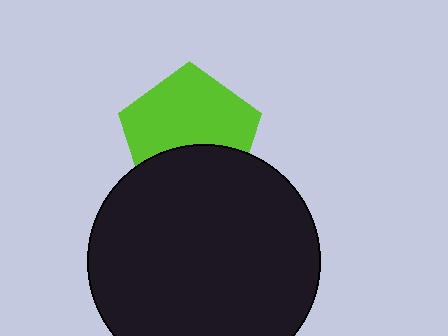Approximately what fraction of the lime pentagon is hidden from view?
Roughly 37% of the lime pentagon is hidden behind the black circle.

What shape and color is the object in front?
The object in front is a black circle.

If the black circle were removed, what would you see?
You would see the complete lime pentagon.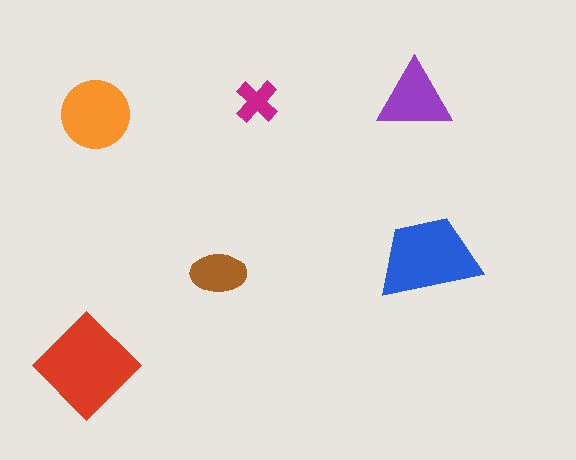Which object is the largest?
The red diamond.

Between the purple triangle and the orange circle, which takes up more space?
The orange circle.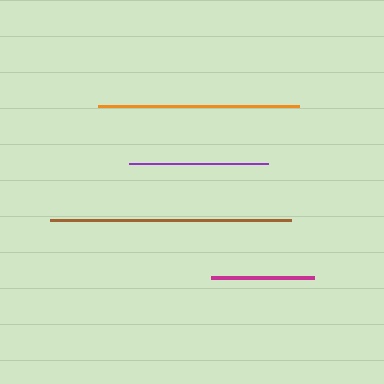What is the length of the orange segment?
The orange segment is approximately 201 pixels long.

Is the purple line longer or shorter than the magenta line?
The purple line is longer than the magenta line.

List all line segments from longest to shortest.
From longest to shortest: brown, orange, purple, magenta.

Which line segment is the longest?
The brown line is the longest at approximately 242 pixels.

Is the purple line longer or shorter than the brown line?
The brown line is longer than the purple line.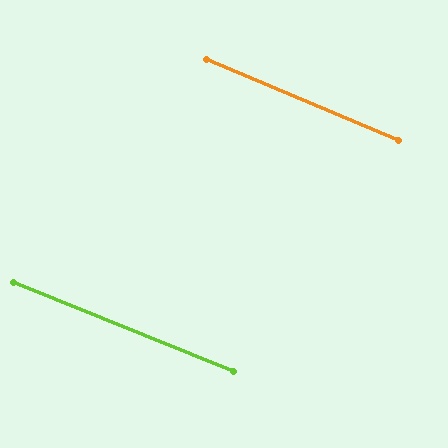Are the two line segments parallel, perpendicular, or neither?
Parallel — their directions differ by only 1.1°.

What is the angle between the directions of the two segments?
Approximately 1 degree.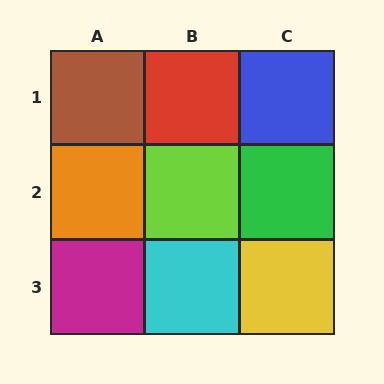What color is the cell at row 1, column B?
Red.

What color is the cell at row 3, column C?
Yellow.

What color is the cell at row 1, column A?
Brown.